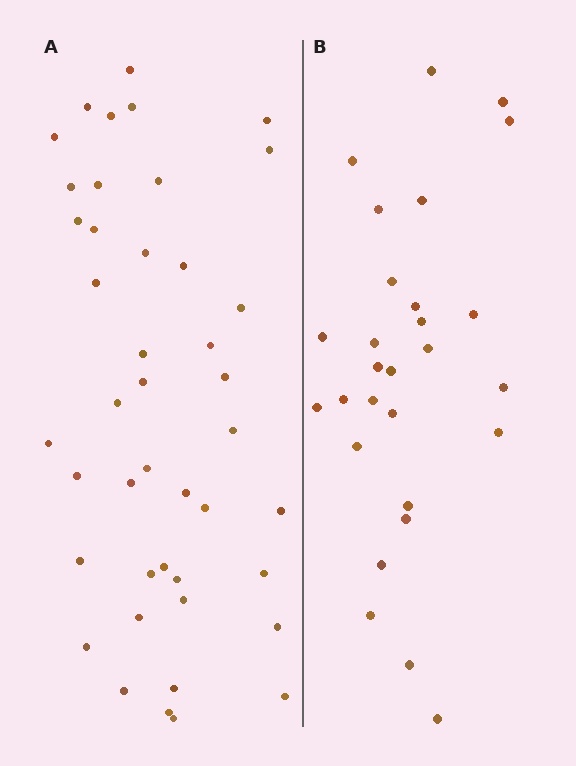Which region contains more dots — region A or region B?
Region A (the left region) has more dots.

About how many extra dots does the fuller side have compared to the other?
Region A has approximately 15 more dots than region B.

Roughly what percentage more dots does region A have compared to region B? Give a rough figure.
About 55% more.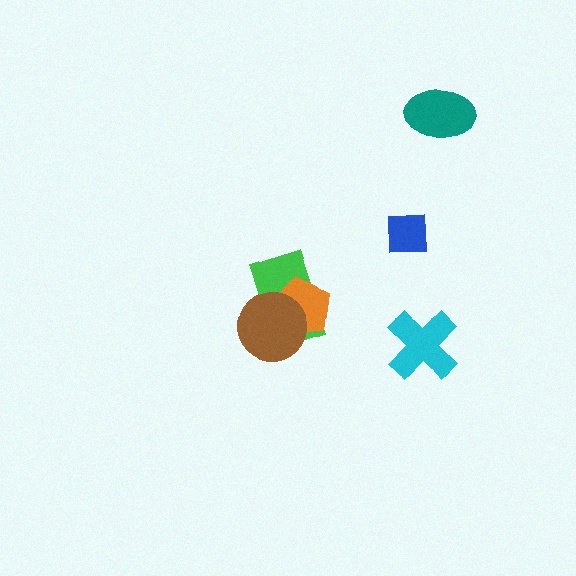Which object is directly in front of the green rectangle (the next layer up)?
The orange pentagon is directly in front of the green rectangle.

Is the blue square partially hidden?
No, no other shape covers it.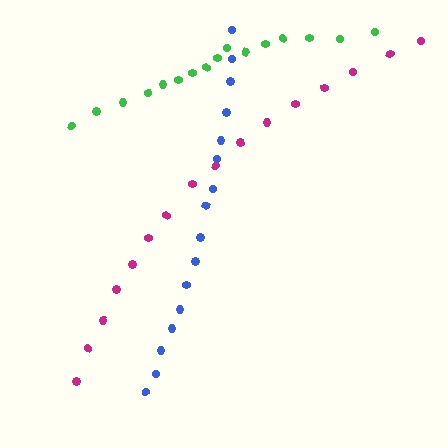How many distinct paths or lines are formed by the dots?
There are 3 distinct paths.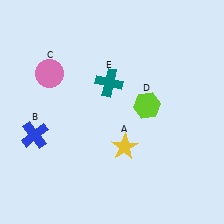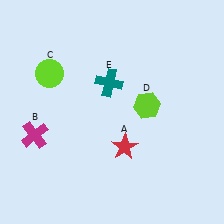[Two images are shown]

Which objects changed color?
A changed from yellow to red. B changed from blue to magenta. C changed from pink to lime.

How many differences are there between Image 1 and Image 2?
There are 3 differences between the two images.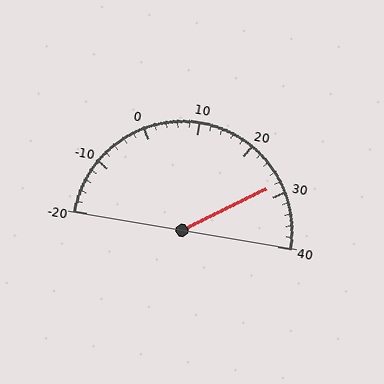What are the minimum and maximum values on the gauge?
The gauge ranges from -20 to 40.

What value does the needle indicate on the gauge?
The needle indicates approximately 28.